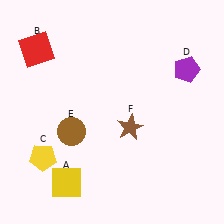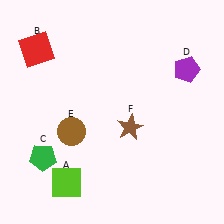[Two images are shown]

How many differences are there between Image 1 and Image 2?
There are 2 differences between the two images.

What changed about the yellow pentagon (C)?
In Image 1, C is yellow. In Image 2, it changed to green.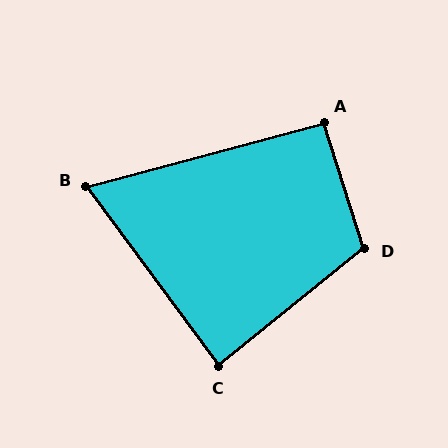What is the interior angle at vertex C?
Approximately 87 degrees (approximately right).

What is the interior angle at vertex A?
Approximately 93 degrees (approximately right).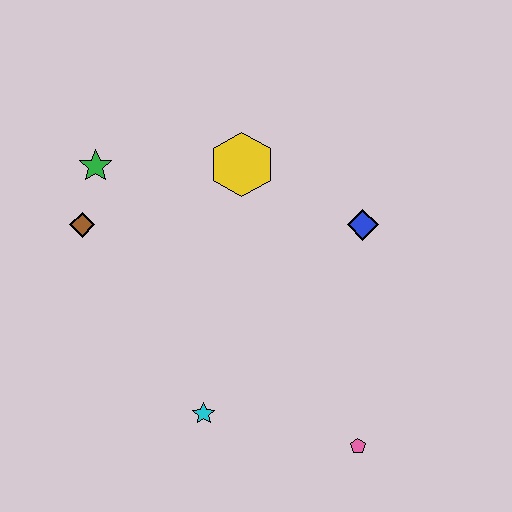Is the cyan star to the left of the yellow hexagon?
Yes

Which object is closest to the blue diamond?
The yellow hexagon is closest to the blue diamond.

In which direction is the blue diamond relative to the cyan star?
The blue diamond is above the cyan star.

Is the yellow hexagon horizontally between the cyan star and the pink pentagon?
Yes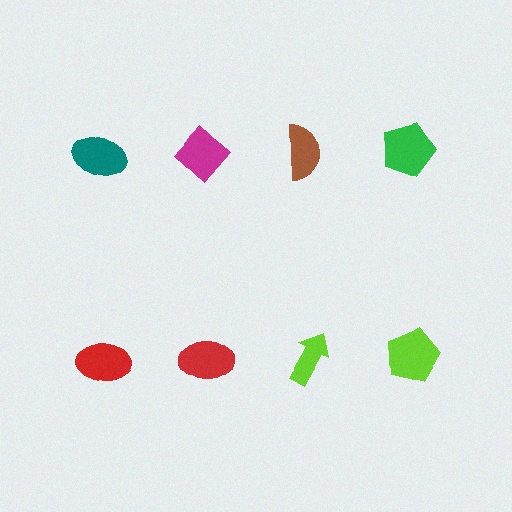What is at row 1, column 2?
A magenta diamond.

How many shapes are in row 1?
4 shapes.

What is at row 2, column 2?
A red ellipse.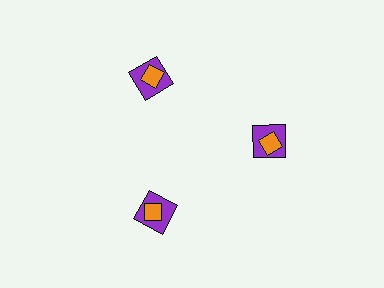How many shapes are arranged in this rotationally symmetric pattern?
There are 6 shapes, arranged in 3 groups of 2.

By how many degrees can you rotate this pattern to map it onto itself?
The pattern maps onto itself every 120 degrees of rotation.